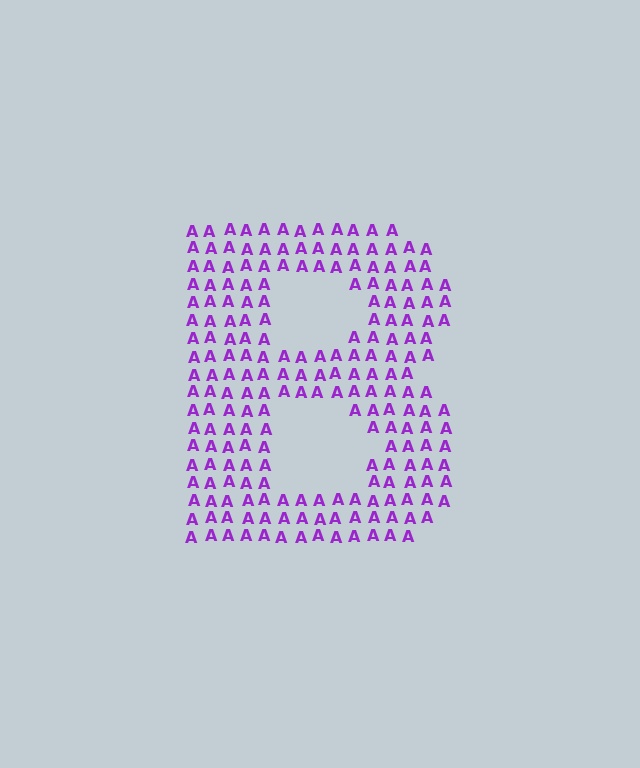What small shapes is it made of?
It is made of small letter A's.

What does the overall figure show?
The overall figure shows the letter B.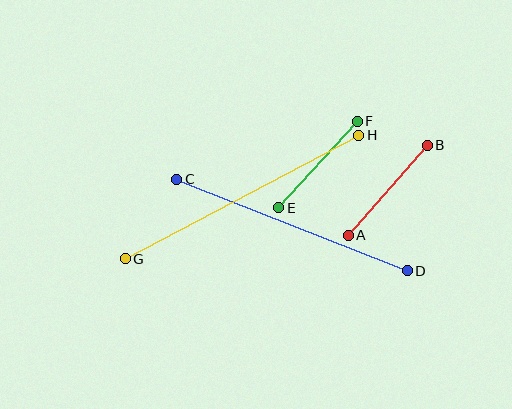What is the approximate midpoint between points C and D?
The midpoint is at approximately (292, 225) pixels.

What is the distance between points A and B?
The distance is approximately 120 pixels.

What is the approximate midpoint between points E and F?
The midpoint is at approximately (318, 164) pixels.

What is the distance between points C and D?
The distance is approximately 248 pixels.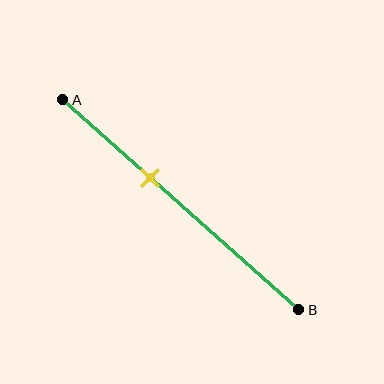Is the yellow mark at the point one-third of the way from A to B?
No, the mark is at about 35% from A, not at the 33% one-third point.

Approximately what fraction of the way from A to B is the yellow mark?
The yellow mark is approximately 35% of the way from A to B.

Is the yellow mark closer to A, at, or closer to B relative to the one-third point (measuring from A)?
The yellow mark is closer to point B than the one-third point of segment AB.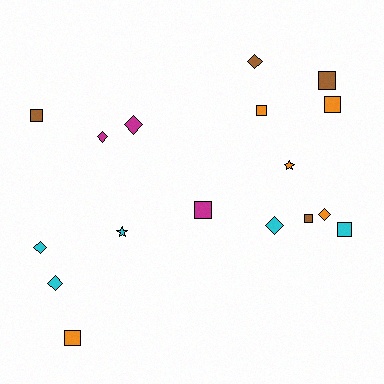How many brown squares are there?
There are 3 brown squares.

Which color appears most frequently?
Orange, with 5 objects.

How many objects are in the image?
There are 17 objects.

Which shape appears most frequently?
Square, with 8 objects.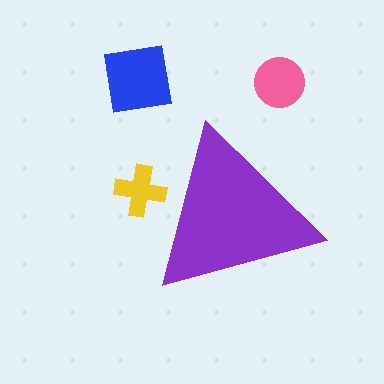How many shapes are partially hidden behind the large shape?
1 shape is partially hidden.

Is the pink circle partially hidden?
No, the pink circle is fully visible.